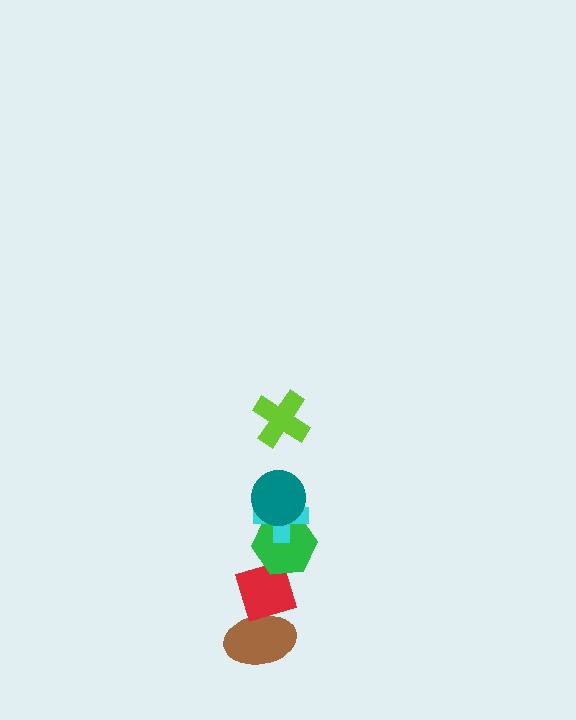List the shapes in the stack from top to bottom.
From top to bottom: the lime cross, the teal circle, the cyan cross, the green hexagon, the red diamond, the brown ellipse.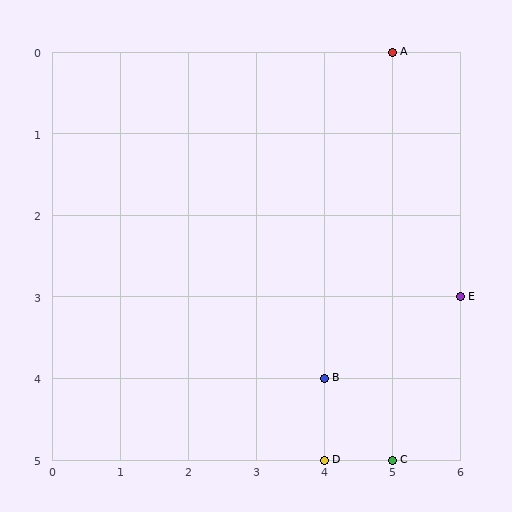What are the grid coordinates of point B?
Point B is at grid coordinates (4, 4).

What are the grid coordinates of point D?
Point D is at grid coordinates (4, 5).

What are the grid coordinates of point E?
Point E is at grid coordinates (6, 3).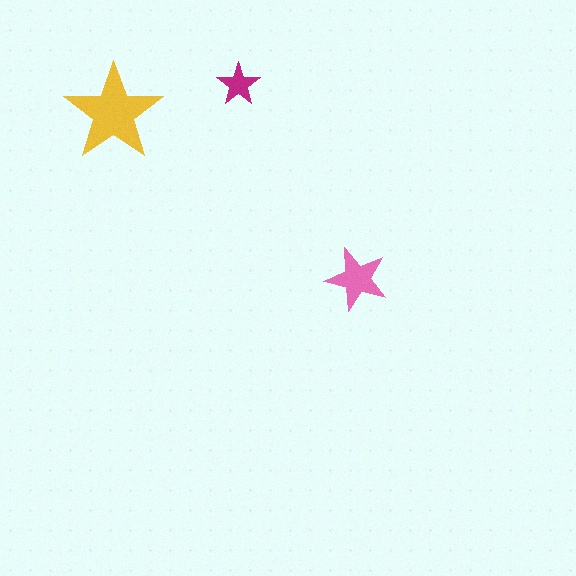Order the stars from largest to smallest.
the yellow one, the pink one, the magenta one.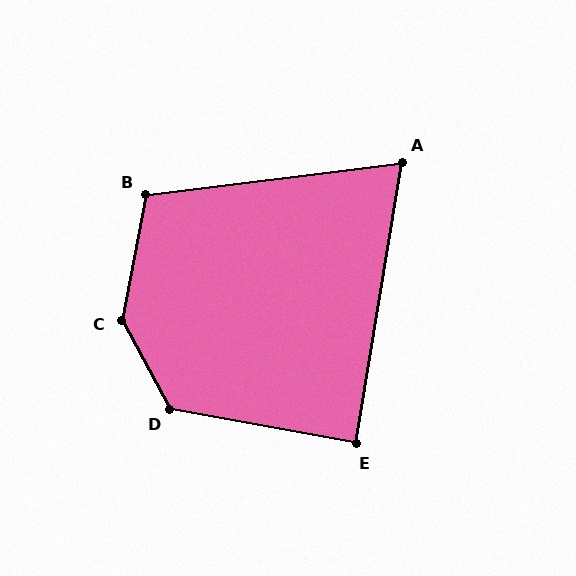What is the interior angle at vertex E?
Approximately 89 degrees (approximately right).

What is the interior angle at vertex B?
Approximately 108 degrees (obtuse).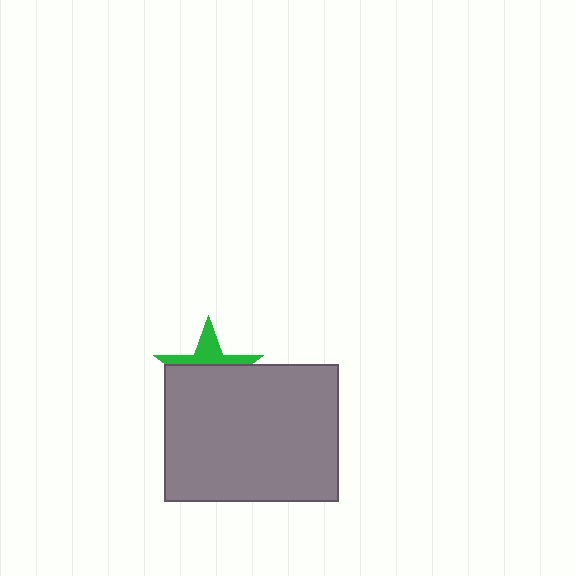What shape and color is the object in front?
The object in front is a gray rectangle.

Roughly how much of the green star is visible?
A small part of it is visible (roughly 35%).